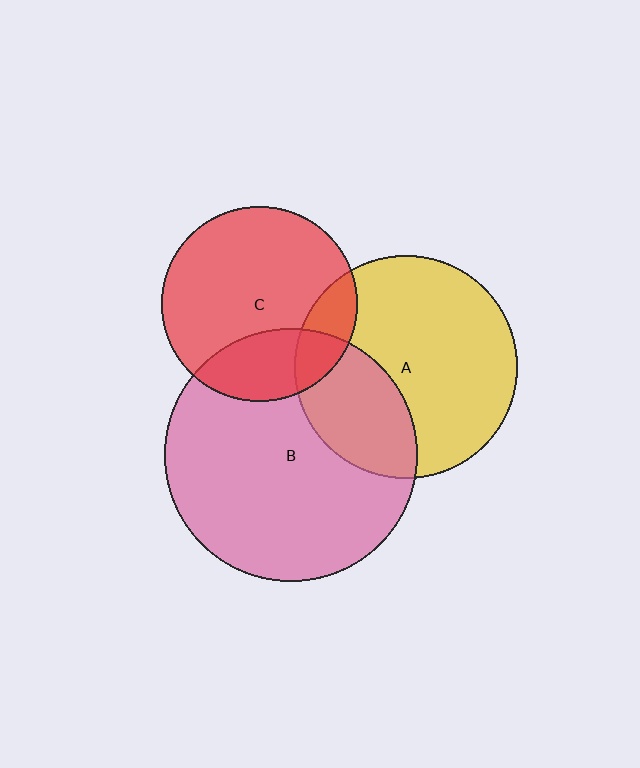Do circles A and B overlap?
Yes.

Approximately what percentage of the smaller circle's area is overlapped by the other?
Approximately 30%.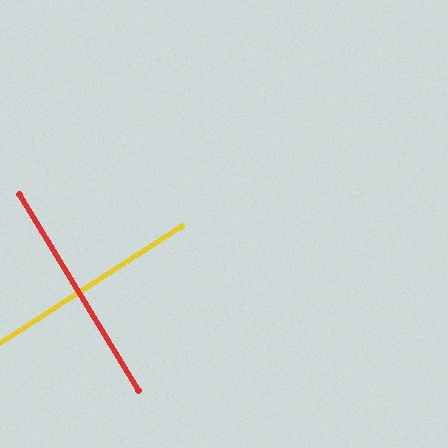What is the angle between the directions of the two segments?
Approximately 89 degrees.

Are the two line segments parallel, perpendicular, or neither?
Perpendicular — they meet at approximately 89°.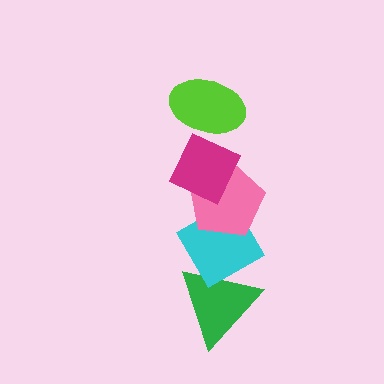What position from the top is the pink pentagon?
The pink pentagon is 3rd from the top.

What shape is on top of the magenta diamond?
The lime ellipse is on top of the magenta diamond.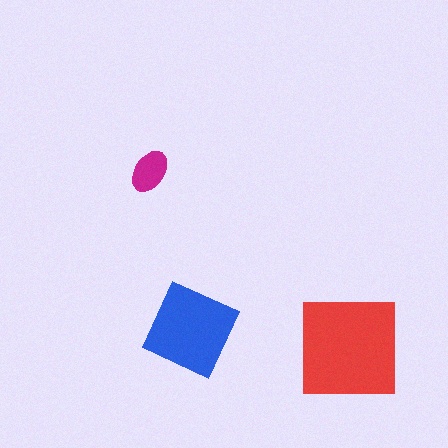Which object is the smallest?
The magenta ellipse.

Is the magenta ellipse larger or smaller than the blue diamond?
Smaller.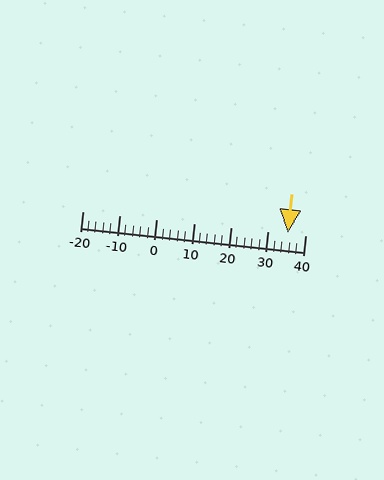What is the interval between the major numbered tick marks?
The major tick marks are spaced 10 units apart.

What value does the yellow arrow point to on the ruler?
The yellow arrow points to approximately 35.